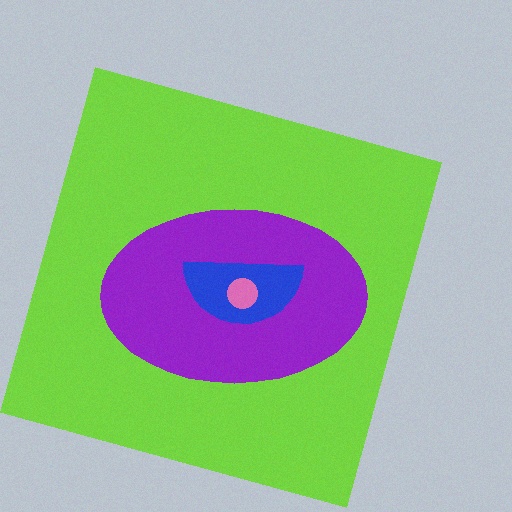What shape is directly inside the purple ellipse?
The blue semicircle.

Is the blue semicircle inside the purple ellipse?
Yes.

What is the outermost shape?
The lime square.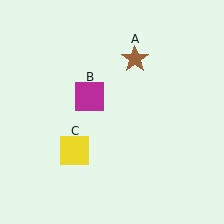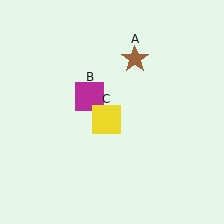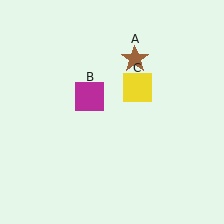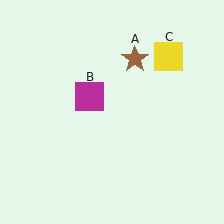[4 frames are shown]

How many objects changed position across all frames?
1 object changed position: yellow square (object C).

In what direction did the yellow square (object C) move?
The yellow square (object C) moved up and to the right.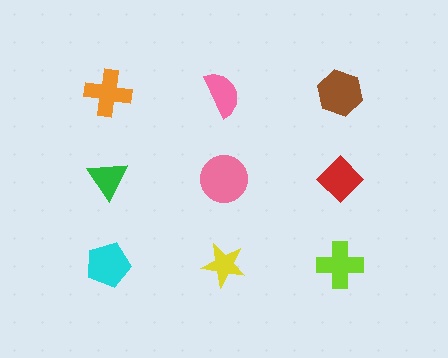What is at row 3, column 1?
A cyan pentagon.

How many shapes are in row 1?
3 shapes.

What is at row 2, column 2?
A pink circle.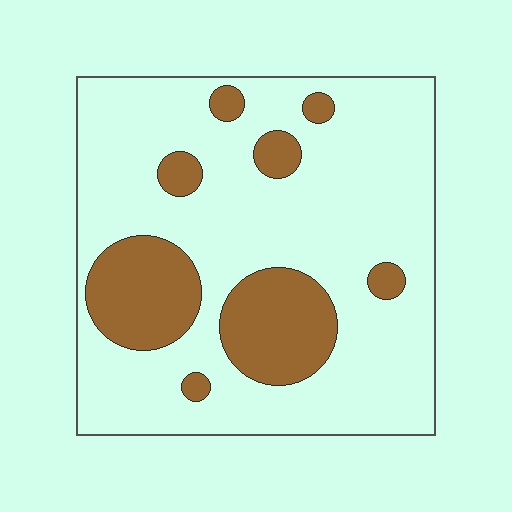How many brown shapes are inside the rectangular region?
8.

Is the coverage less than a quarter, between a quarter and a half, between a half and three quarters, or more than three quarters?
Less than a quarter.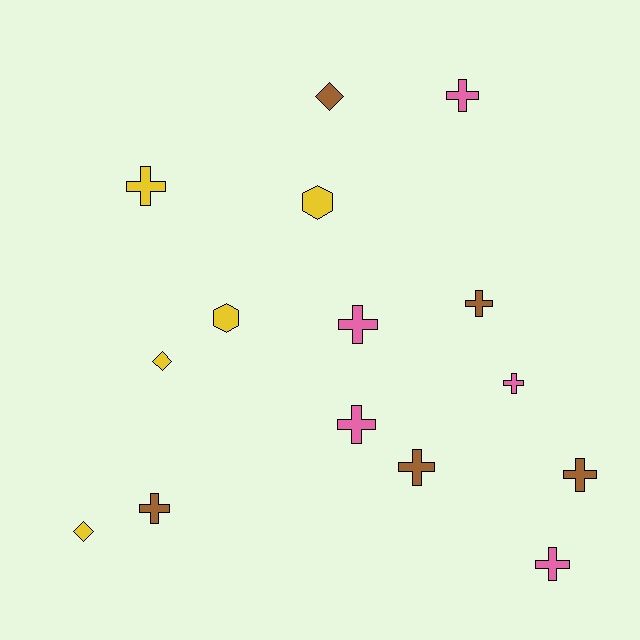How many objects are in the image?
There are 15 objects.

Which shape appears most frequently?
Cross, with 10 objects.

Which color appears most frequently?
Brown, with 5 objects.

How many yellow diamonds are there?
There are 2 yellow diamonds.